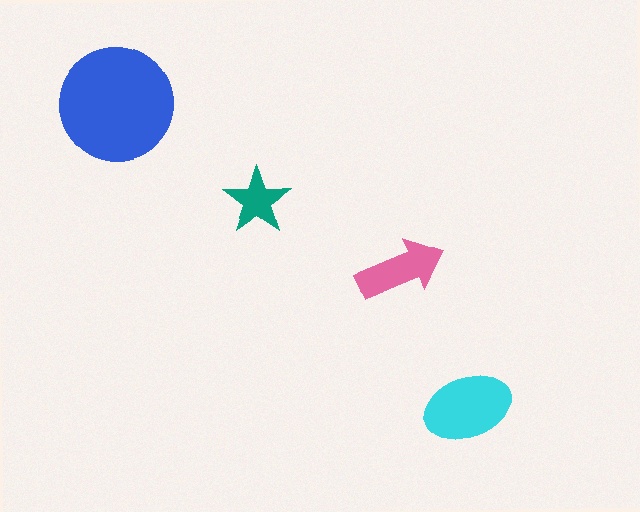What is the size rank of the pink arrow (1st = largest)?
3rd.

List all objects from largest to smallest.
The blue circle, the cyan ellipse, the pink arrow, the teal star.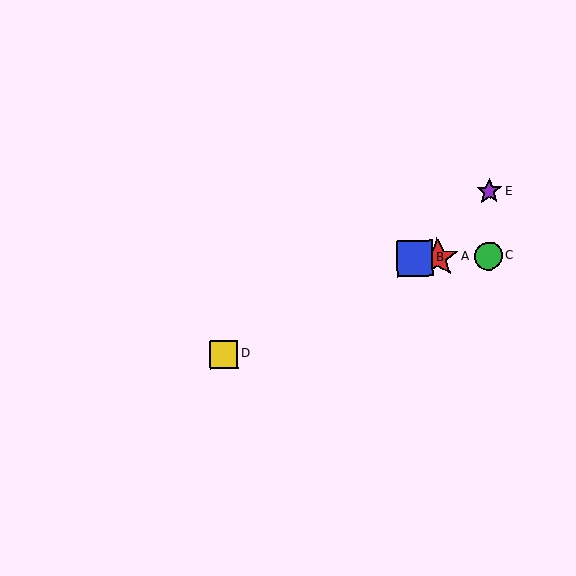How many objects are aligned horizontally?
3 objects (A, B, C) are aligned horizontally.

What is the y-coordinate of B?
Object B is at y≈258.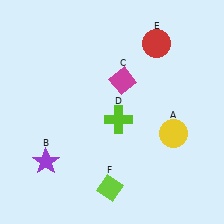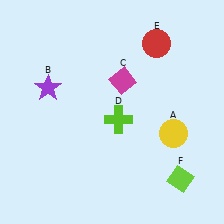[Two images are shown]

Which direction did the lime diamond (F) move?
The lime diamond (F) moved right.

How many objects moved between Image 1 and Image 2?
2 objects moved between the two images.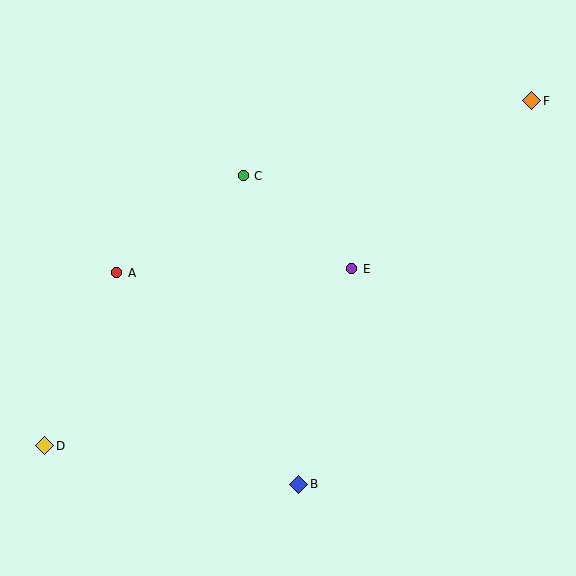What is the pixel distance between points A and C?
The distance between A and C is 160 pixels.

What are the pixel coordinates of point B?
Point B is at (299, 484).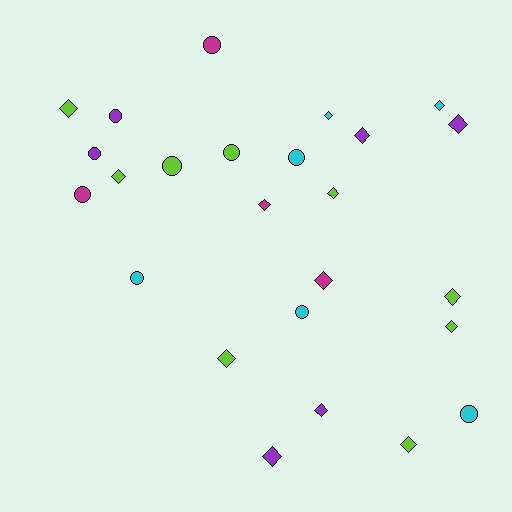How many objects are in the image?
There are 25 objects.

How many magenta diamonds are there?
There are 2 magenta diamonds.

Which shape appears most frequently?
Diamond, with 15 objects.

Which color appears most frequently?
Lime, with 9 objects.